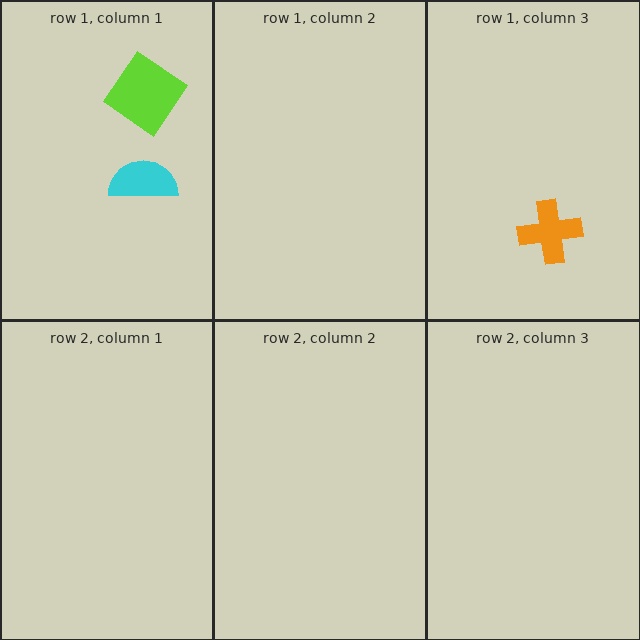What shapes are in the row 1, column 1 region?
The lime diamond, the cyan semicircle.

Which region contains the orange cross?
The row 1, column 3 region.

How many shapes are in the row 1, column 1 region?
2.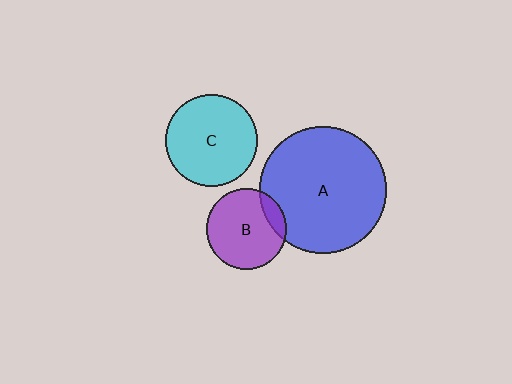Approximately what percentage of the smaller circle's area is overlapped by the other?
Approximately 15%.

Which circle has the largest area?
Circle A (blue).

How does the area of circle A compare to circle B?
Approximately 2.5 times.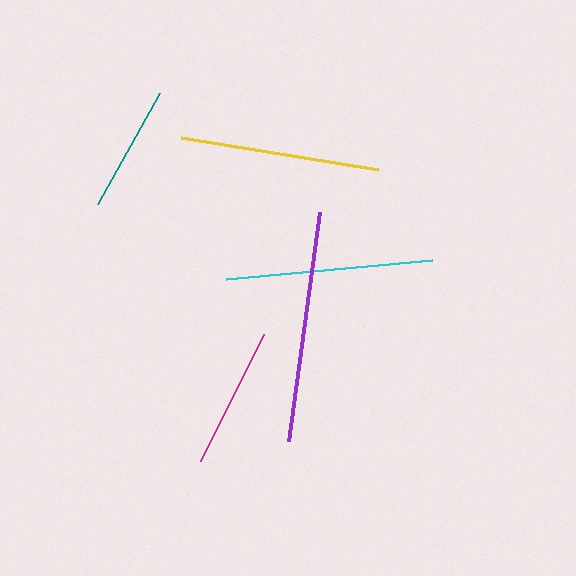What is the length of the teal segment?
The teal segment is approximately 128 pixels long.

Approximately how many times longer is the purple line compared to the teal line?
The purple line is approximately 1.8 times the length of the teal line.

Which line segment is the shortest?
The teal line is the shortest at approximately 128 pixels.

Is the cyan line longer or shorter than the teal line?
The cyan line is longer than the teal line.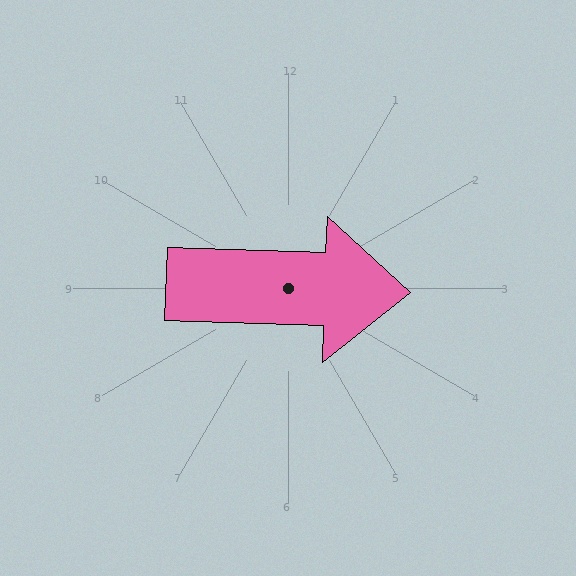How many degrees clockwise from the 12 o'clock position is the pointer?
Approximately 92 degrees.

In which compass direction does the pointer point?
East.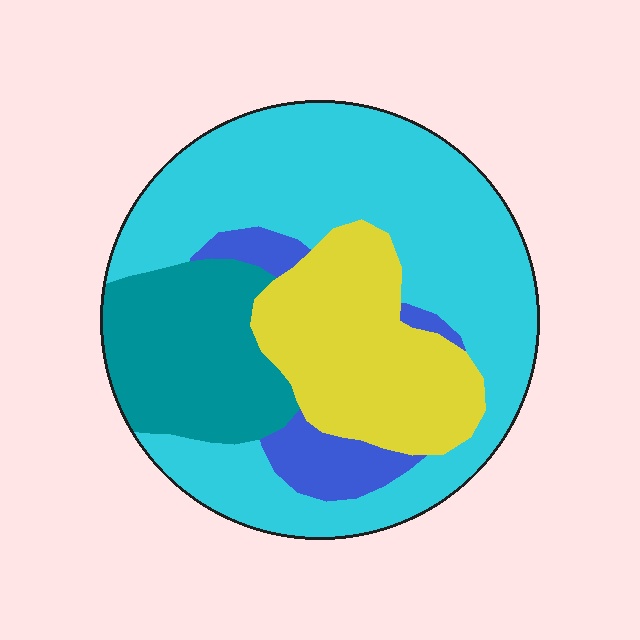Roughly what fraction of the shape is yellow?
Yellow takes up about one fifth (1/5) of the shape.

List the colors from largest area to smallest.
From largest to smallest: cyan, yellow, teal, blue.